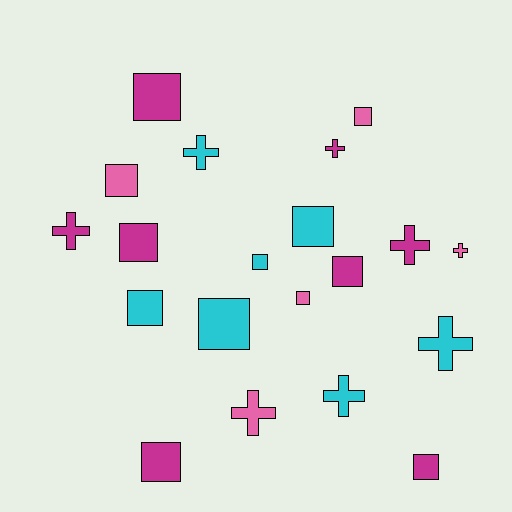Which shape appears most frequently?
Square, with 12 objects.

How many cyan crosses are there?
There are 3 cyan crosses.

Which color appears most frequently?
Magenta, with 8 objects.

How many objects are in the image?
There are 20 objects.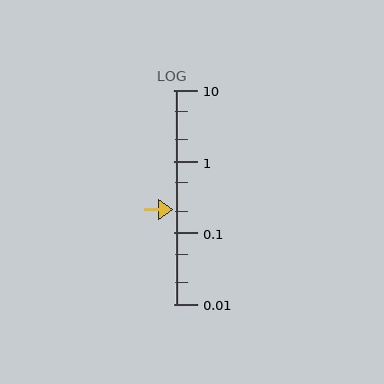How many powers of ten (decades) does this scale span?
The scale spans 3 decades, from 0.01 to 10.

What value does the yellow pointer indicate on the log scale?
The pointer indicates approximately 0.21.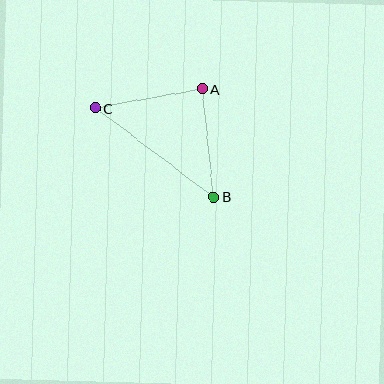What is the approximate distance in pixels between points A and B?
The distance between A and B is approximately 109 pixels.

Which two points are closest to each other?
Points A and C are closest to each other.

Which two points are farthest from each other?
Points B and C are farthest from each other.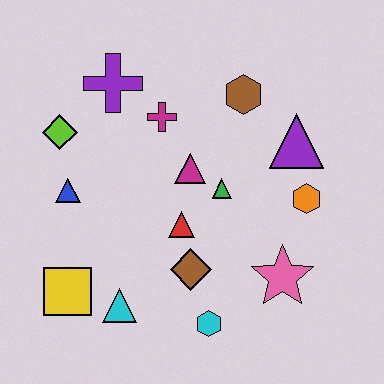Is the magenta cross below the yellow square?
No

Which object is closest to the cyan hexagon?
The brown diamond is closest to the cyan hexagon.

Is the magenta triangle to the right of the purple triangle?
No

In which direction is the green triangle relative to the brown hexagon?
The green triangle is below the brown hexagon.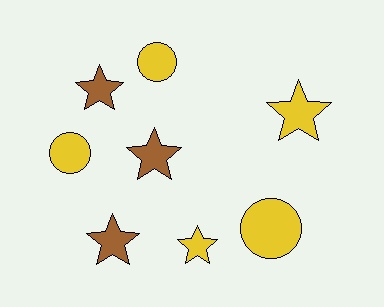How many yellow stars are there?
There are 2 yellow stars.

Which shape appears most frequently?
Star, with 5 objects.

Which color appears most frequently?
Yellow, with 5 objects.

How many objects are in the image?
There are 8 objects.